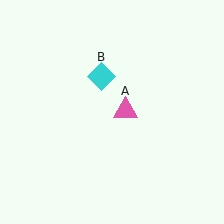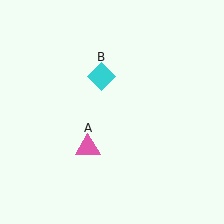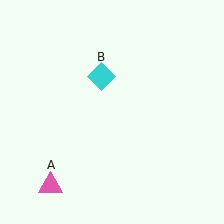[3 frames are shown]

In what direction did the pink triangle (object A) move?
The pink triangle (object A) moved down and to the left.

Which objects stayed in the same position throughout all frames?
Cyan diamond (object B) remained stationary.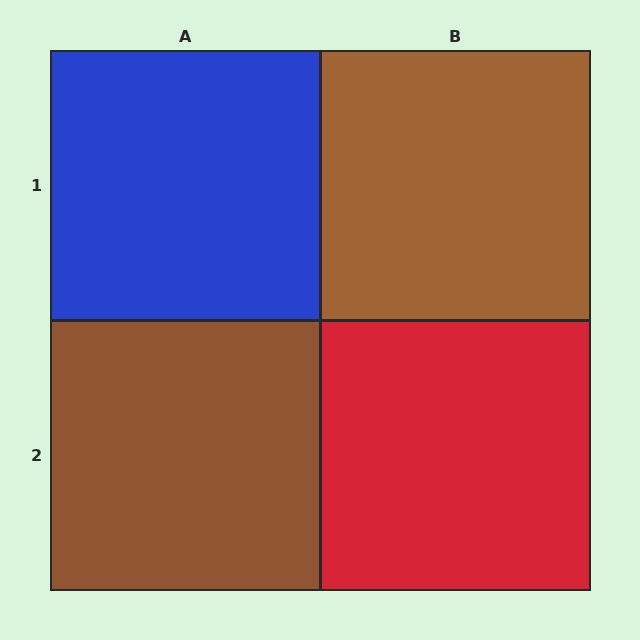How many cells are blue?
1 cell is blue.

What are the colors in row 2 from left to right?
Brown, red.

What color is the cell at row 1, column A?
Blue.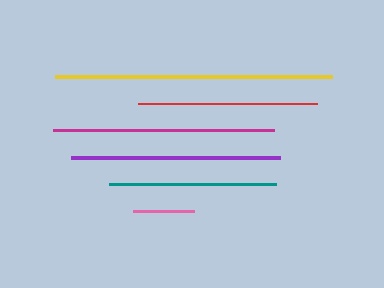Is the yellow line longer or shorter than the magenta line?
The yellow line is longer than the magenta line.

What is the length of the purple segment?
The purple segment is approximately 209 pixels long.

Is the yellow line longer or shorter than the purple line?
The yellow line is longer than the purple line.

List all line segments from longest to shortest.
From longest to shortest: yellow, magenta, purple, red, teal, pink.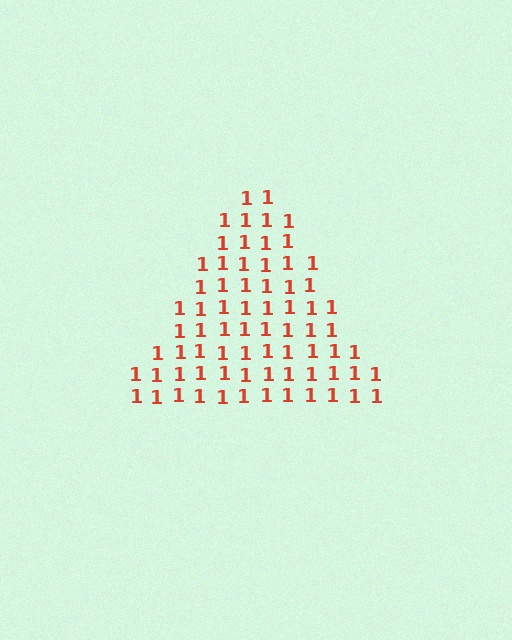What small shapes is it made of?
It is made of small digit 1's.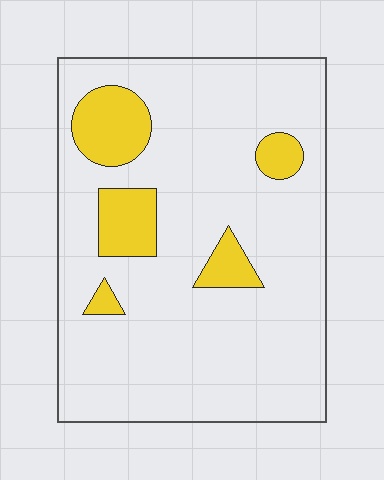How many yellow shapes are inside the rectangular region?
5.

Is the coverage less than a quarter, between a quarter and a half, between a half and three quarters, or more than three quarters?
Less than a quarter.